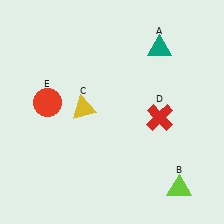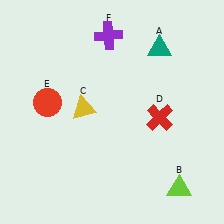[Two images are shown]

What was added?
A purple cross (F) was added in Image 2.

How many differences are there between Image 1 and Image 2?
There is 1 difference between the two images.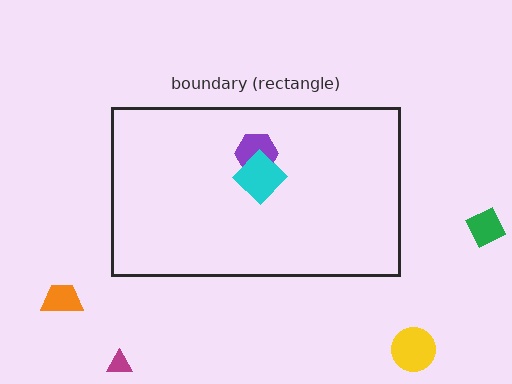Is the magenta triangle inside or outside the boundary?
Outside.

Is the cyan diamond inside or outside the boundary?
Inside.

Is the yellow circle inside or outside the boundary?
Outside.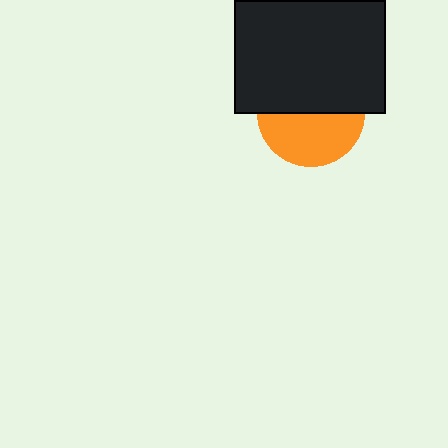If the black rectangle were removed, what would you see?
You would see the complete orange circle.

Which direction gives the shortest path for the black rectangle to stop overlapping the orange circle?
Moving up gives the shortest separation.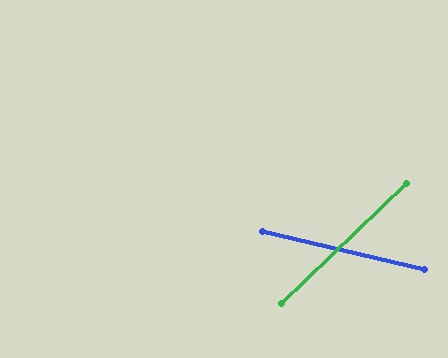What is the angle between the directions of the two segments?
Approximately 57 degrees.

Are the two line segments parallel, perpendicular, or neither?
Neither parallel nor perpendicular — they differ by about 57°.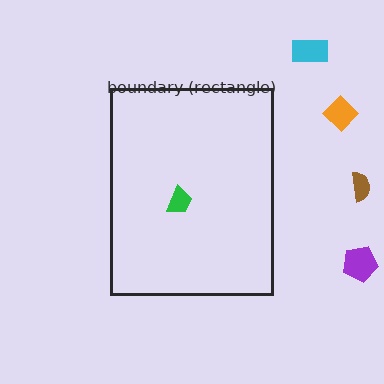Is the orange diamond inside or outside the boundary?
Outside.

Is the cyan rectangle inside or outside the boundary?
Outside.